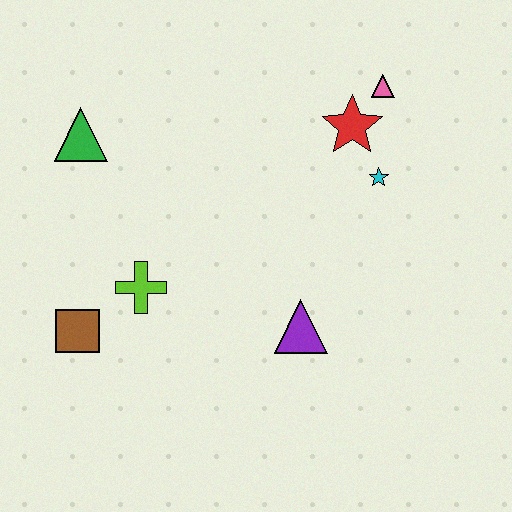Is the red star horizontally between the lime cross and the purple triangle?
No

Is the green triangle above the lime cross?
Yes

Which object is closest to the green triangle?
The lime cross is closest to the green triangle.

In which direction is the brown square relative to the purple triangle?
The brown square is to the left of the purple triangle.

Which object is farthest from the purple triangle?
The green triangle is farthest from the purple triangle.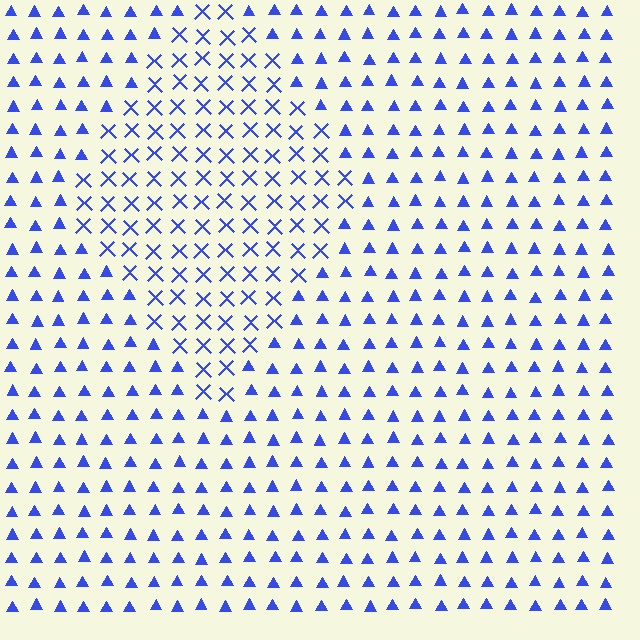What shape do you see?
I see a diamond.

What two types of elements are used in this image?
The image uses X marks inside the diamond region and triangles outside it.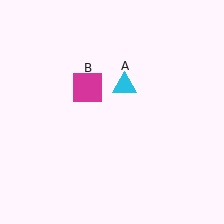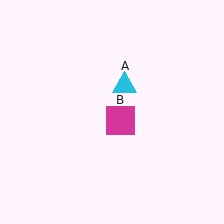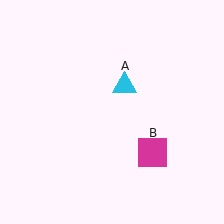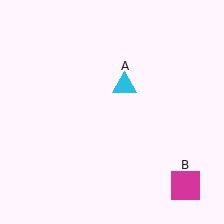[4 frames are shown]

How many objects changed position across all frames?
1 object changed position: magenta square (object B).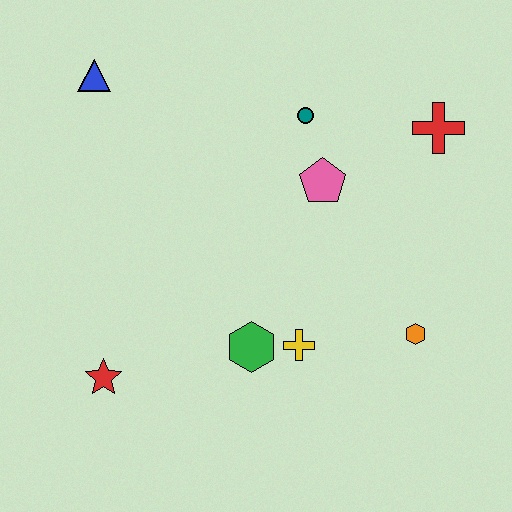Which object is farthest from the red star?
The red cross is farthest from the red star.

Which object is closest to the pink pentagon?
The teal circle is closest to the pink pentagon.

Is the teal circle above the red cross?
Yes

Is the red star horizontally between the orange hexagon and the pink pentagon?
No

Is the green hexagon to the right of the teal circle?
No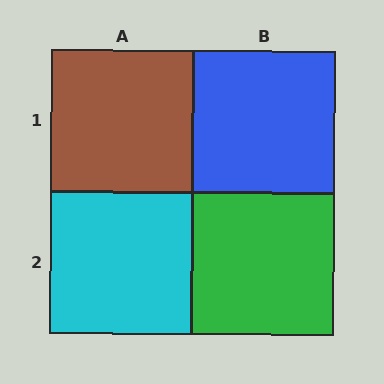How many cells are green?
1 cell is green.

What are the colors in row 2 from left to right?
Cyan, green.